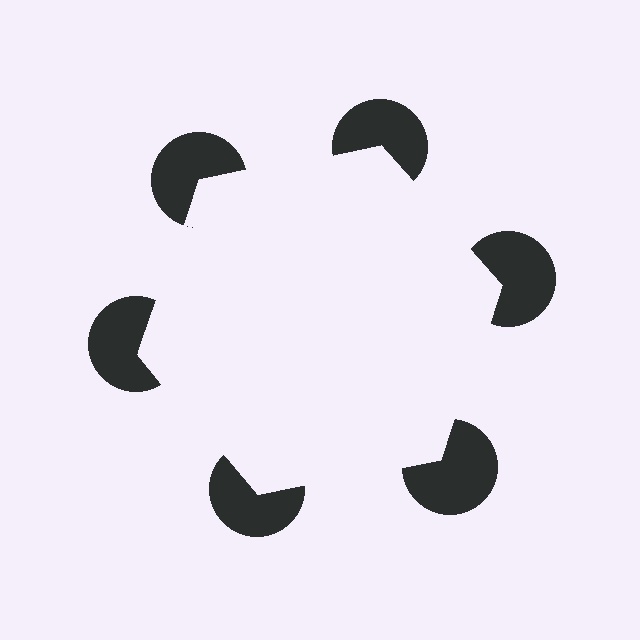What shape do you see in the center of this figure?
An illusory hexagon — its edges are inferred from the aligned wedge cuts in the pac-man discs, not physically drawn.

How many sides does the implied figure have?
6 sides.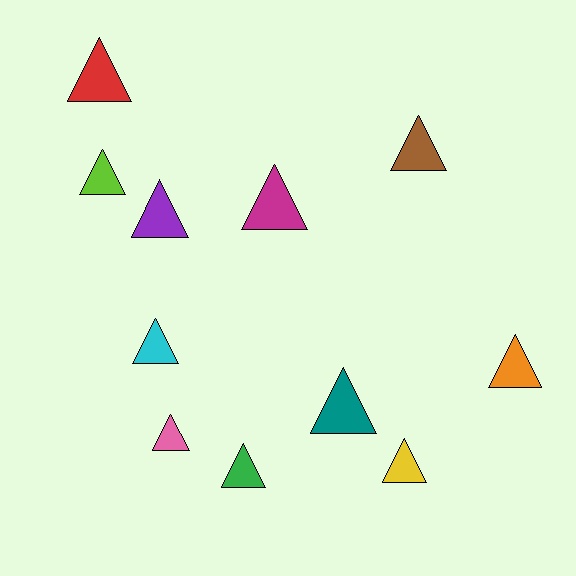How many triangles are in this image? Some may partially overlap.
There are 11 triangles.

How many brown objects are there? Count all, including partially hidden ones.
There is 1 brown object.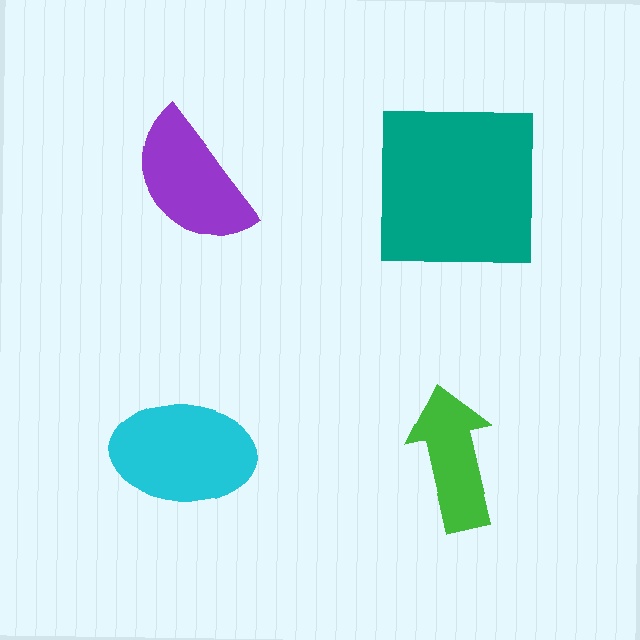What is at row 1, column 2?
A teal square.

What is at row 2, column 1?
A cyan ellipse.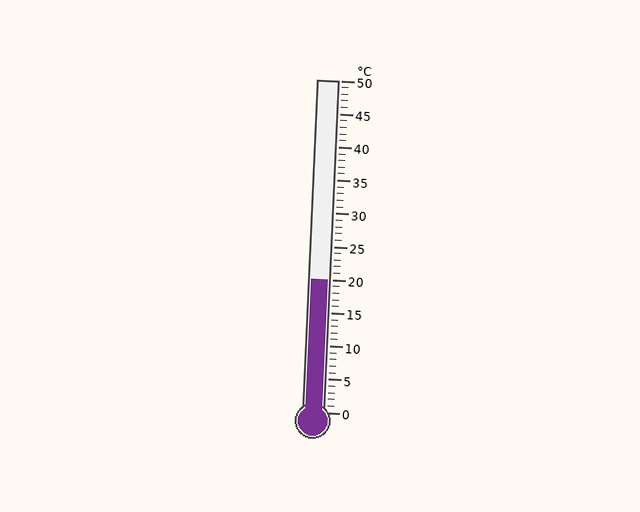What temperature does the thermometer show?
The thermometer shows approximately 20°C.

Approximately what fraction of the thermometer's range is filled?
The thermometer is filled to approximately 40% of its range.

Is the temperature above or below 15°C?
The temperature is above 15°C.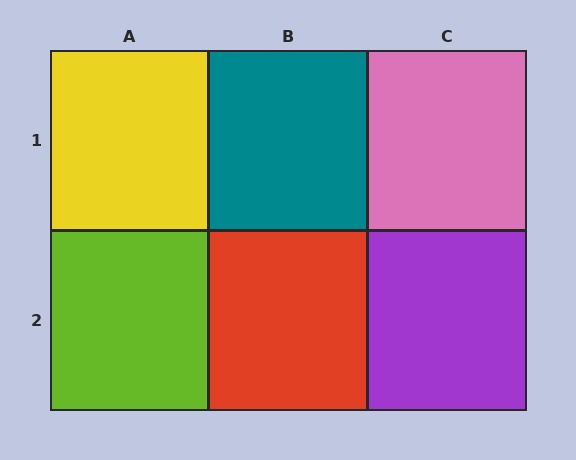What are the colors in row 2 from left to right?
Lime, red, purple.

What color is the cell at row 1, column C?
Pink.